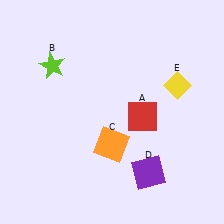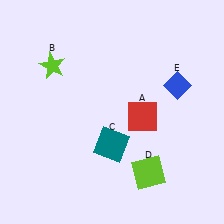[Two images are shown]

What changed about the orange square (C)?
In Image 1, C is orange. In Image 2, it changed to teal.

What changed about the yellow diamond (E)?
In Image 1, E is yellow. In Image 2, it changed to blue.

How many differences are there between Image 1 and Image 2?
There are 3 differences between the two images.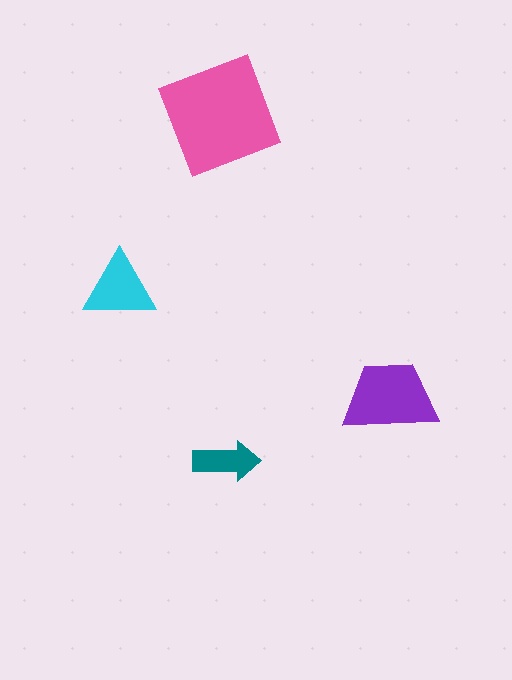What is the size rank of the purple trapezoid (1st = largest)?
2nd.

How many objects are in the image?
There are 4 objects in the image.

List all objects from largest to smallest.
The pink square, the purple trapezoid, the cyan triangle, the teal arrow.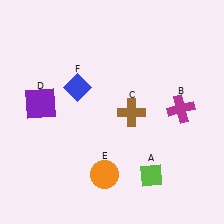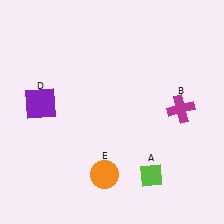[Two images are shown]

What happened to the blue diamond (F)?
The blue diamond (F) was removed in Image 2. It was in the top-left area of Image 1.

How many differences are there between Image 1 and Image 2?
There are 2 differences between the two images.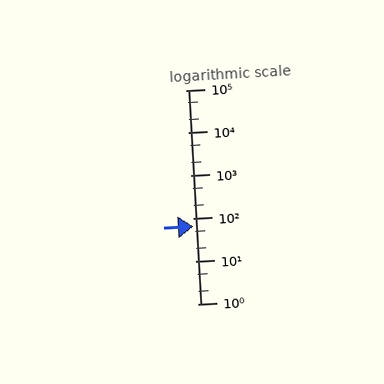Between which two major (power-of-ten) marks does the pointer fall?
The pointer is between 10 and 100.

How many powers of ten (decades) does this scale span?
The scale spans 5 decades, from 1 to 100000.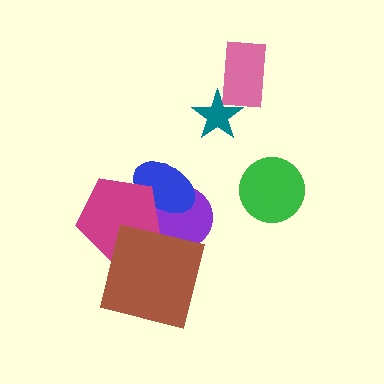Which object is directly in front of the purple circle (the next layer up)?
The blue ellipse is directly in front of the purple circle.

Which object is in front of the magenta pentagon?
The brown square is in front of the magenta pentagon.